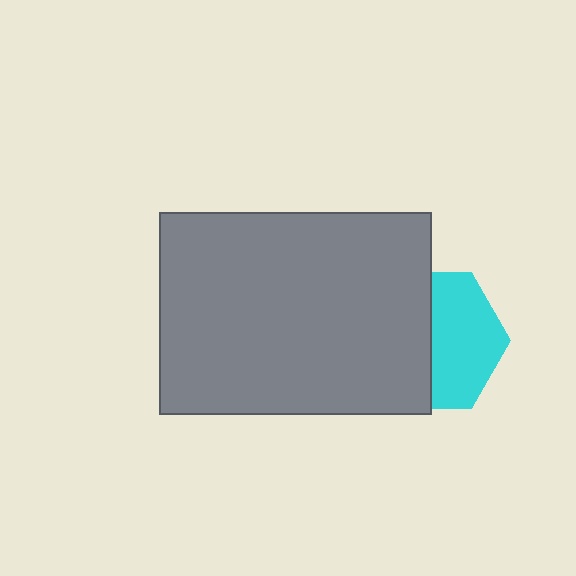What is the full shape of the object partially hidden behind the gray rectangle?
The partially hidden object is a cyan hexagon.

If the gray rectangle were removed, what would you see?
You would see the complete cyan hexagon.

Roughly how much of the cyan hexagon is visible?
About half of it is visible (roughly 51%).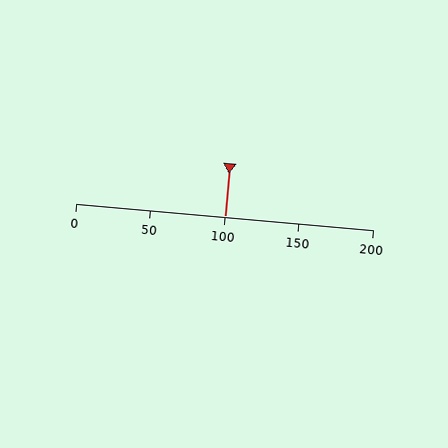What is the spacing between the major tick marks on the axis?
The major ticks are spaced 50 apart.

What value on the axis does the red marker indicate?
The marker indicates approximately 100.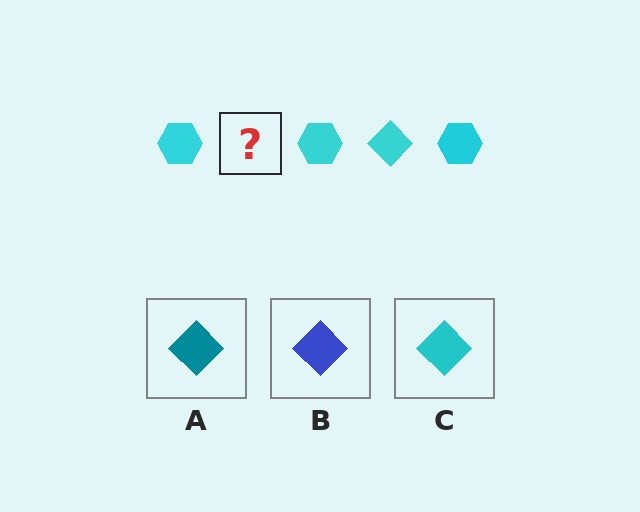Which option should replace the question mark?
Option C.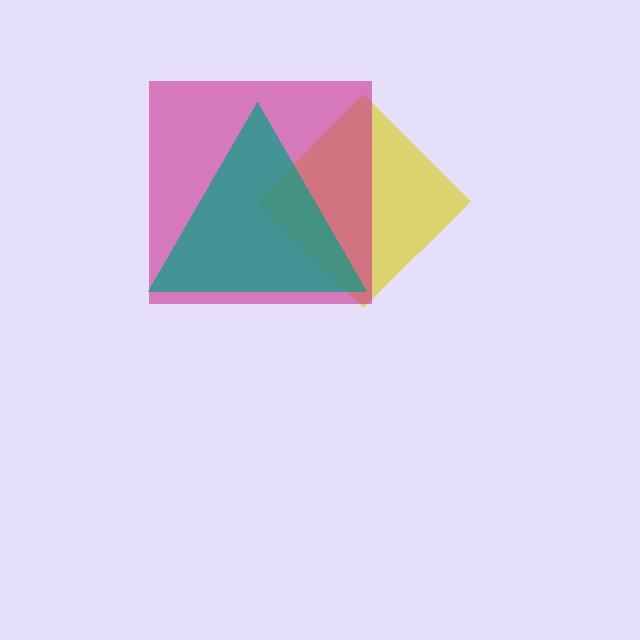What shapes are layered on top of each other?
The layered shapes are: a yellow diamond, a magenta square, a teal triangle.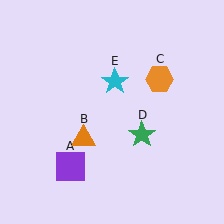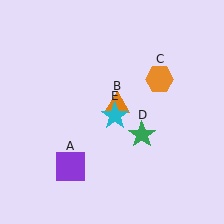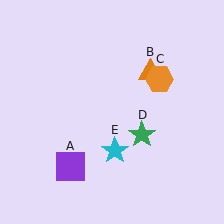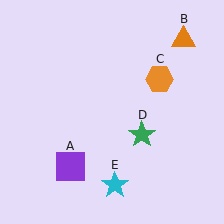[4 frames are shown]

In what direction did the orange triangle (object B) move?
The orange triangle (object B) moved up and to the right.